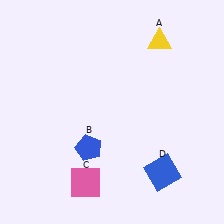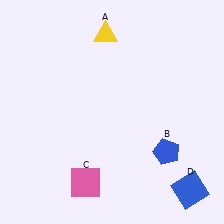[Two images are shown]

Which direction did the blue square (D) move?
The blue square (D) moved right.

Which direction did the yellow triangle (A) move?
The yellow triangle (A) moved left.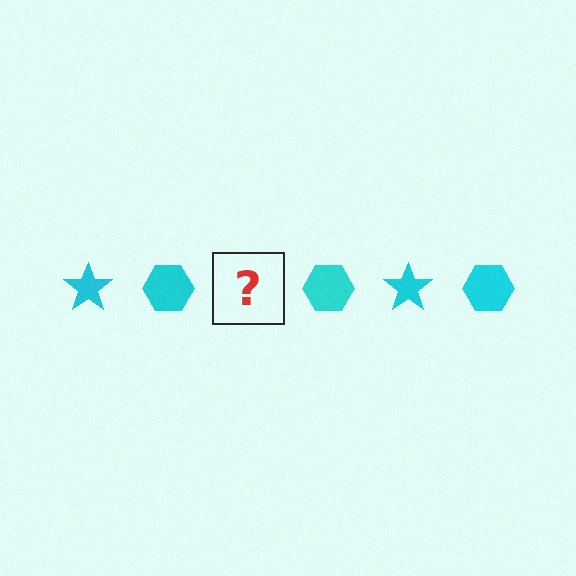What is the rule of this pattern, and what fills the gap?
The rule is that the pattern cycles through star, hexagon shapes in cyan. The gap should be filled with a cyan star.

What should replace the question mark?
The question mark should be replaced with a cyan star.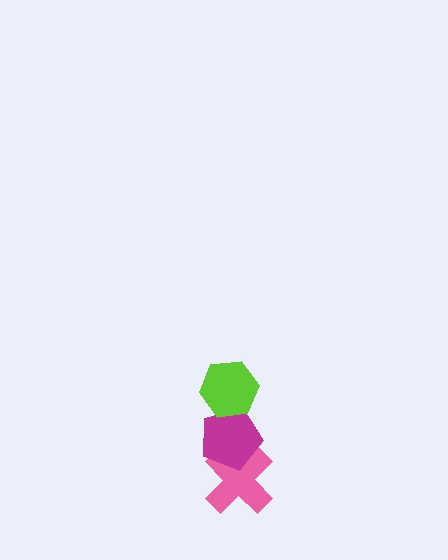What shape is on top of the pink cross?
The magenta pentagon is on top of the pink cross.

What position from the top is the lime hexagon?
The lime hexagon is 1st from the top.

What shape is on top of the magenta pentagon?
The lime hexagon is on top of the magenta pentagon.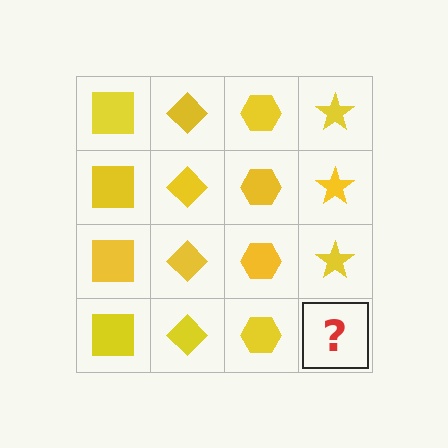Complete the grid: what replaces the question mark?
The question mark should be replaced with a yellow star.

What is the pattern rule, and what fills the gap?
The rule is that each column has a consistent shape. The gap should be filled with a yellow star.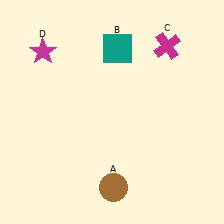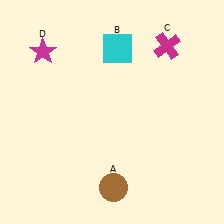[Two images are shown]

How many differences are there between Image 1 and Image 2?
There is 1 difference between the two images.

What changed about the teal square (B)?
In Image 1, B is teal. In Image 2, it changed to cyan.